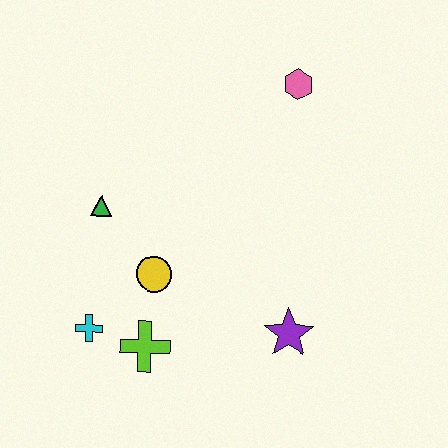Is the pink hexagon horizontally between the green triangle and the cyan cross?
No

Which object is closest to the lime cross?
The cyan cross is closest to the lime cross.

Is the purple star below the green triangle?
Yes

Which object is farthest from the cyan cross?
The pink hexagon is farthest from the cyan cross.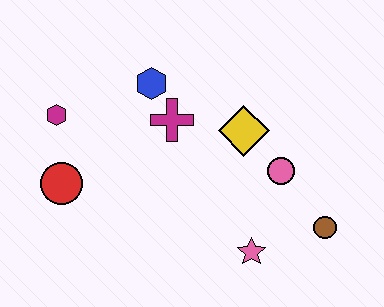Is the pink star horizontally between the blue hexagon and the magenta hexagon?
No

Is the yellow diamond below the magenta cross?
Yes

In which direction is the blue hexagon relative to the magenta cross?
The blue hexagon is above the magenta cross.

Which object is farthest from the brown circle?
The magenta hexagon is farthest from the brown circle.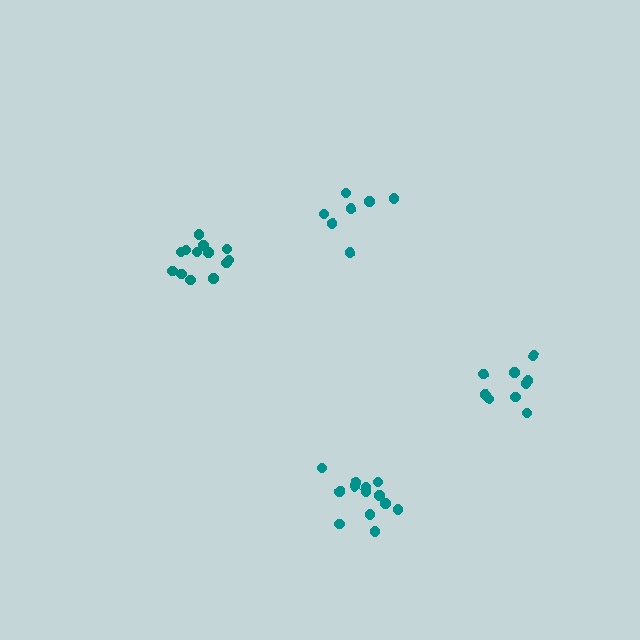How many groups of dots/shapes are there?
There are 4 groups.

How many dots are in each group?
Group 1: 13 dots, Group 2: 9 dots, Group 3: 13 dots, Group 4: 7 dots (42 total).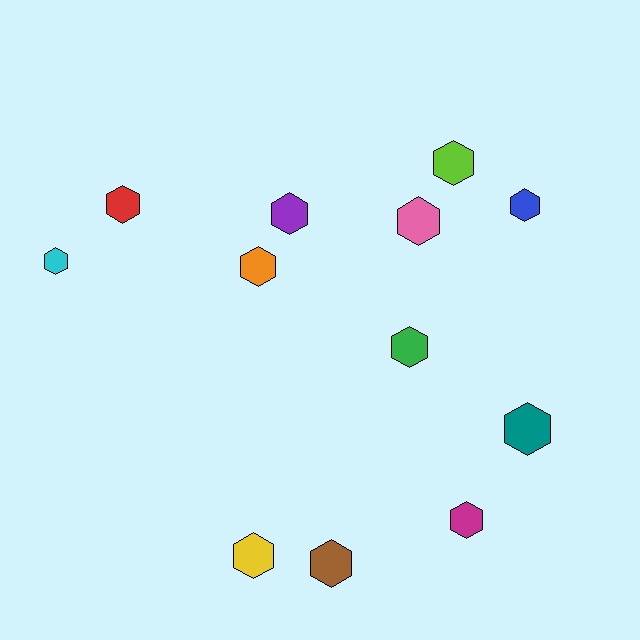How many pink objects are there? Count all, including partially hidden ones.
There is 1 pink object.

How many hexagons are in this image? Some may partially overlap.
There are 12 hexagons.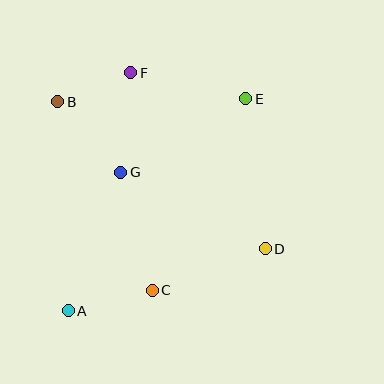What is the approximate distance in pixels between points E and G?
The distance between E and G is approximately 145 pixels.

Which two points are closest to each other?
Points B and F are closest to each other.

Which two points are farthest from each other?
Points A and E are farthest from each other.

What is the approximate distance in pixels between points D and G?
The distance between D and G is approximately 164 pixels.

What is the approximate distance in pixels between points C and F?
The distance between C and F is approximately 218 pixels.